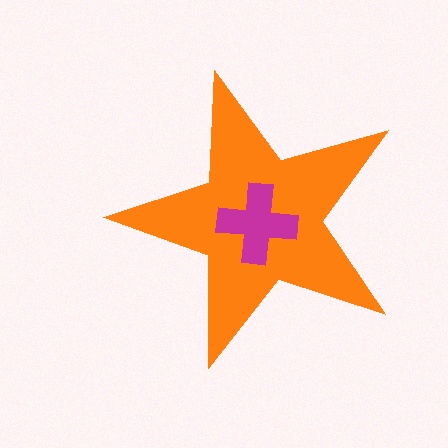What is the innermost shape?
The magenta cross.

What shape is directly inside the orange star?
The magenta cross.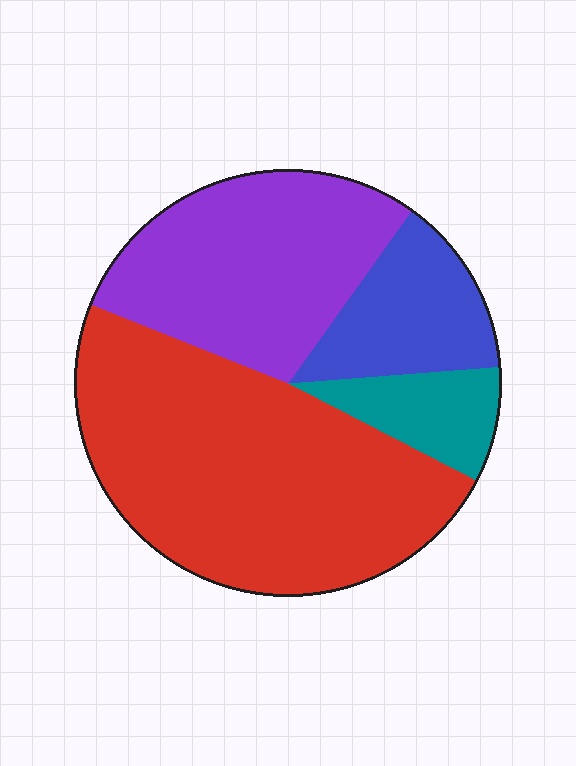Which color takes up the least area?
Teal, at roughly 10%.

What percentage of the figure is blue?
Blue covers 14% of the figure.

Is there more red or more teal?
Red.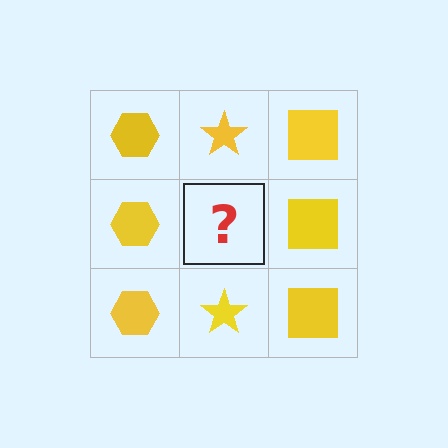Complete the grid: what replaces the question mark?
The question mark should be replaced with a yellow star.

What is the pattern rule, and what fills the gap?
The rule is that each column has a consistent shape. The gap should be filled with a yellow star.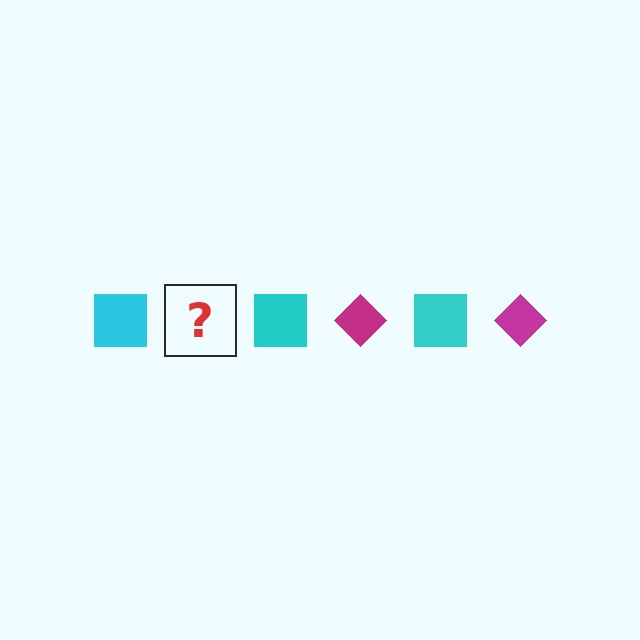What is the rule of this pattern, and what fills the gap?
The rule is that the pattern alternates between cyan square and magenta diamond. The gap should be filled with a magenta diamond.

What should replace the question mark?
The question mark should be replaced with a magenta diamond.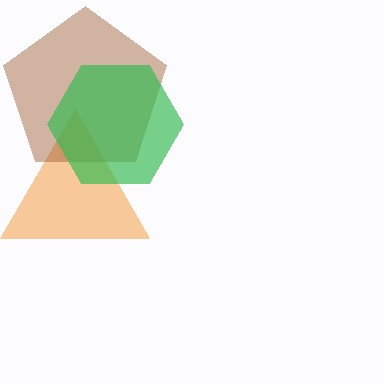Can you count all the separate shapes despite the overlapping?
Yes, there are 3 separate shapes.